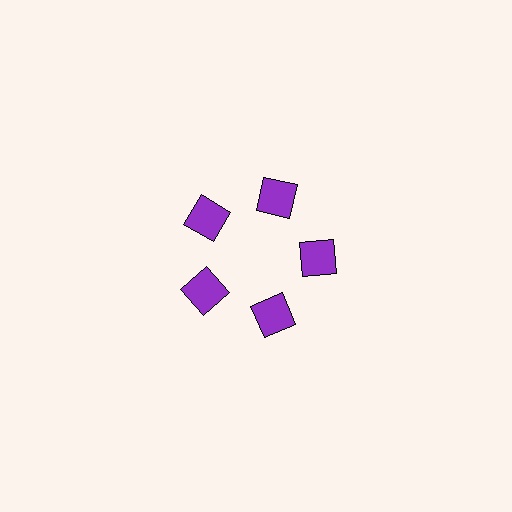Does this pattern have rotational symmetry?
Yes, this pattern has 5-fold rotational symmetry. It looks the same after rotating 72 degrees around the center.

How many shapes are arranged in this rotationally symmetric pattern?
There are 5 shapes, arranged in 5 groups of 1.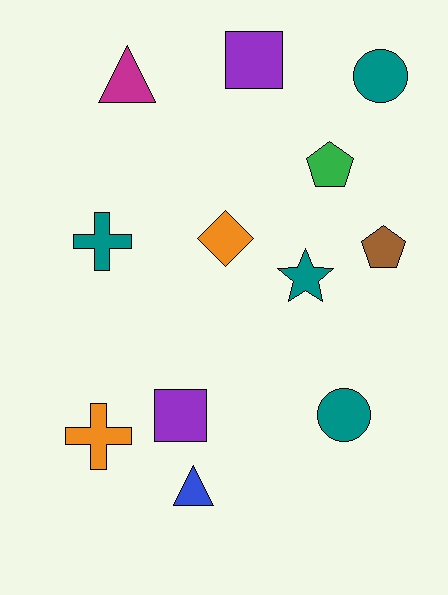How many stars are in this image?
There is 1 star.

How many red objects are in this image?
There are no red objects.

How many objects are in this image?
There are 12 objects.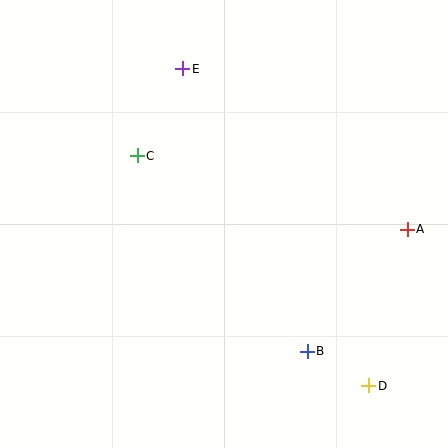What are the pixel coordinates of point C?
Point C is at (137, 156).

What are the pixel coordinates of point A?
Point A is at (407, 229).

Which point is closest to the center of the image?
Point C at (137, 156) is closest to the center.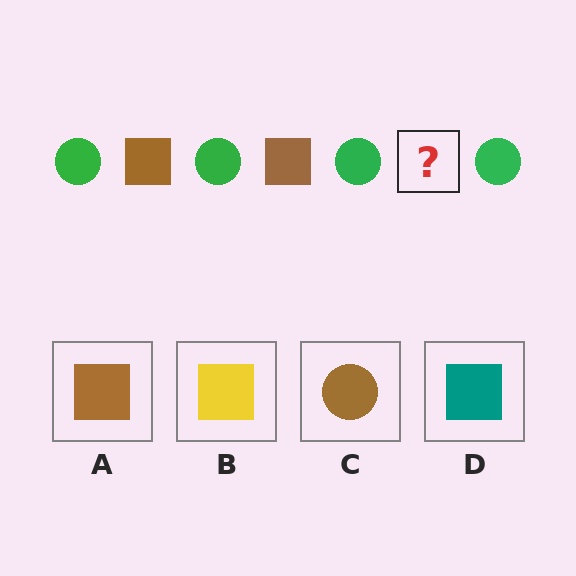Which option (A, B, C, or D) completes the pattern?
A.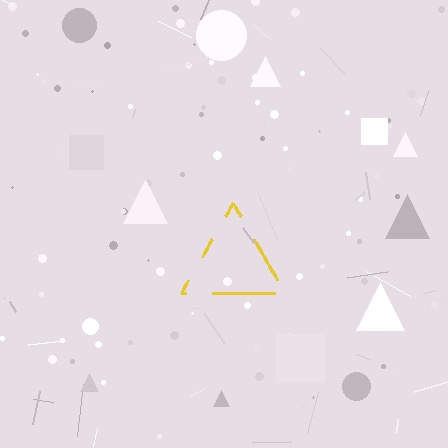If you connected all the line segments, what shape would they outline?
They would outline a triangle.